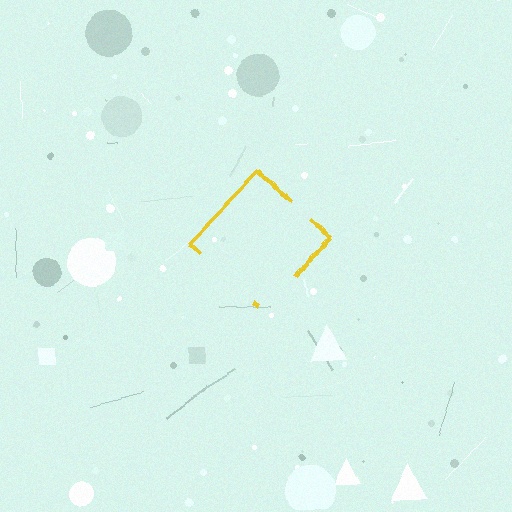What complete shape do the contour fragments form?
The contour fragments form a diamond.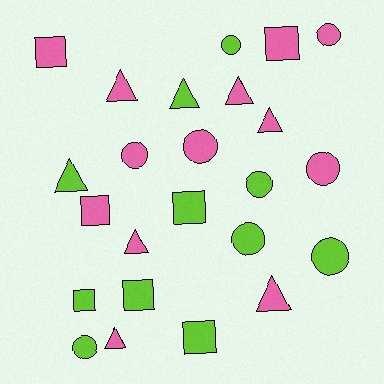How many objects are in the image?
There are 24 objects.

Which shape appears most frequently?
Circle, with 9 objects.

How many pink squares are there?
There are 3 pink squares.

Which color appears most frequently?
Pink, with 13 objects.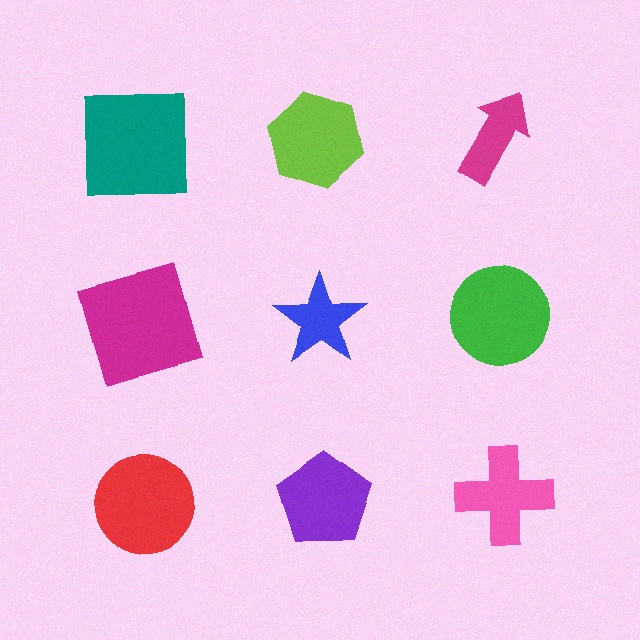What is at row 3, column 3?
A pink cross.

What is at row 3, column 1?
A red circle.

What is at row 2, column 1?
A magenta square.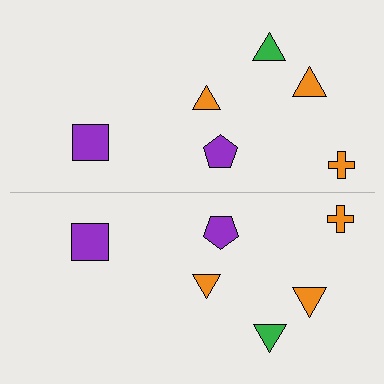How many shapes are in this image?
There are 12 shapes in this image.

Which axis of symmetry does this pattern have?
The pattern has a horizontal axis of symmetry running through the center of the image.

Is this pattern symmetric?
Yes, this pattern has bilateral (reflection) symmetry.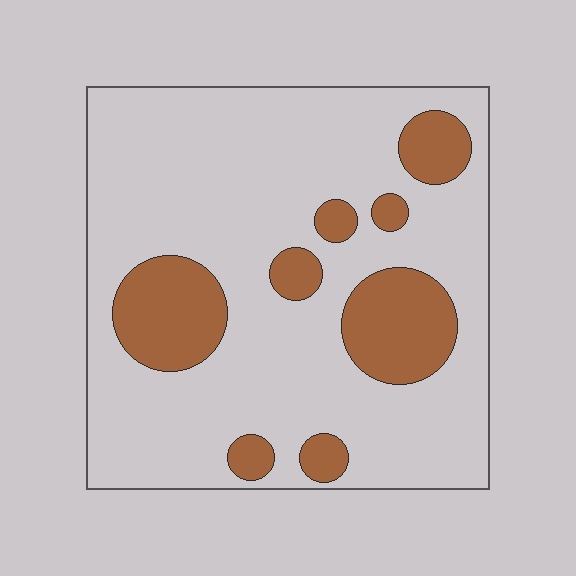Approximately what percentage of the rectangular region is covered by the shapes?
Approximately 20%.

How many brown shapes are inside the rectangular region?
8.